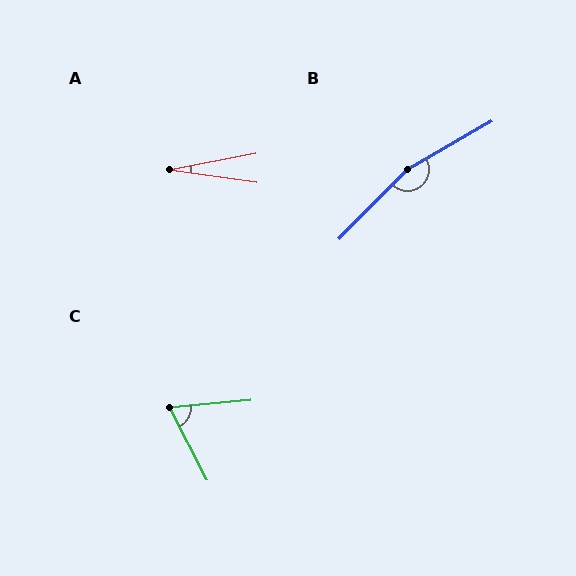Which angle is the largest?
B, at approximately 164 degrees.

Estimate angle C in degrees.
Approximately 68 degrees.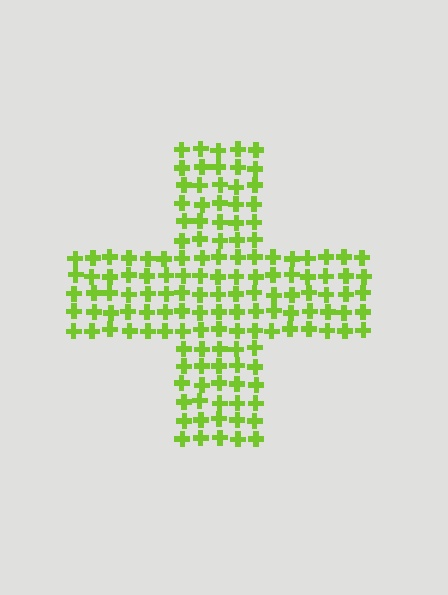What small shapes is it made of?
It is made of small crosses.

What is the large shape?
The large shape is a cross.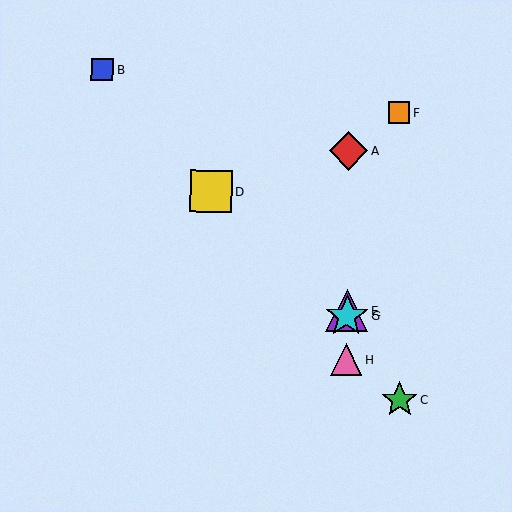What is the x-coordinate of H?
Object H is at x≈346.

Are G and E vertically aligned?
Yes, both are at x≈347.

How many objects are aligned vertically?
4 objects (A, E, G, H) are aligned vertically.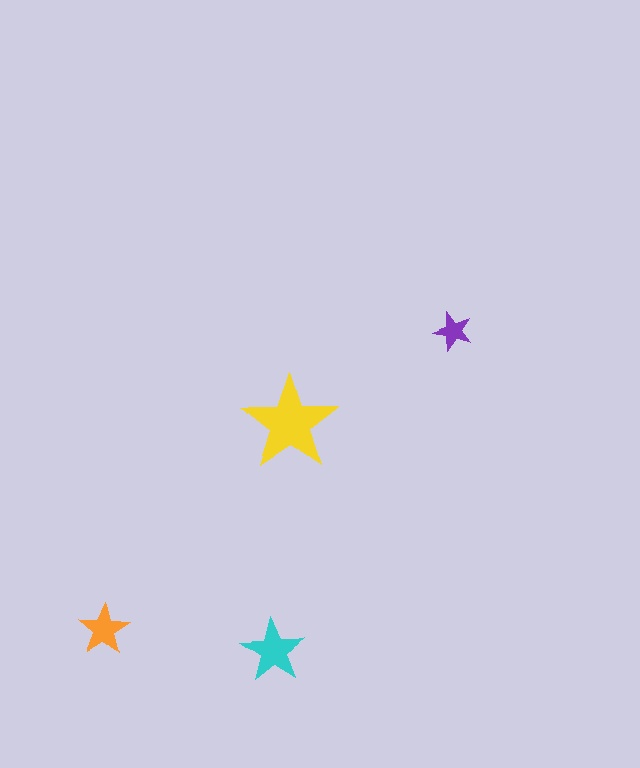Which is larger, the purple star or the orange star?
The orange one.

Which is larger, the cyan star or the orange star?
The cyan one.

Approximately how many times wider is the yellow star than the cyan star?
About 1.5 times wider.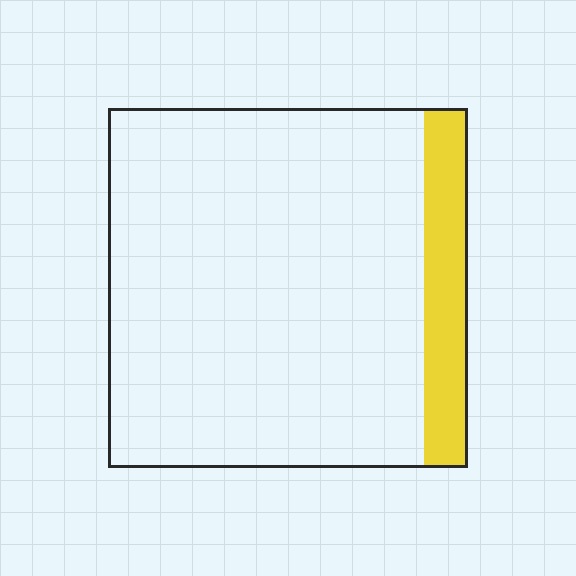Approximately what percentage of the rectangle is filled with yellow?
Approximately 10%.